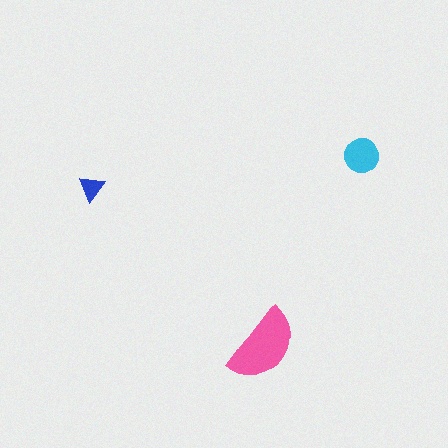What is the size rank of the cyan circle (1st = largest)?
2nd.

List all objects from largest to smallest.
The pink semicircle, the cyan circle, the blue triangle.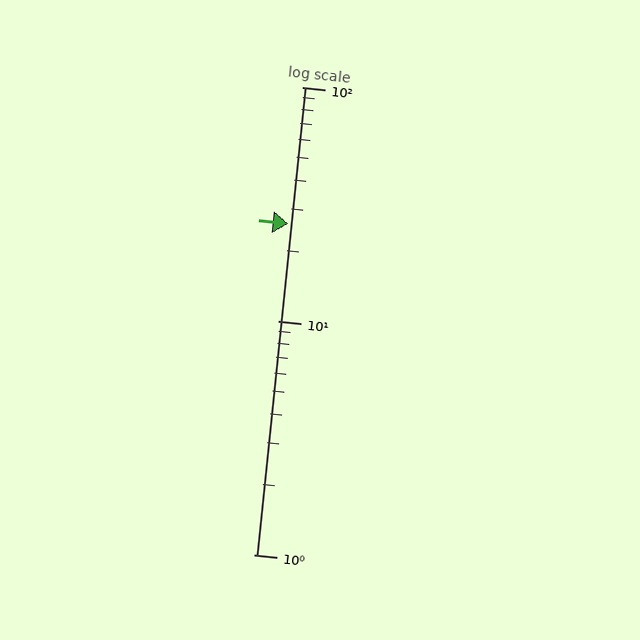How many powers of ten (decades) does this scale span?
The scale spans 2 decades, from 1 to 100.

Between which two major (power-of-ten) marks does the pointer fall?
The pointer is between 10 and 100.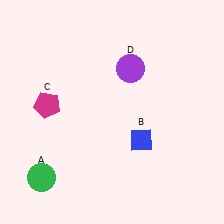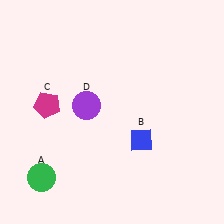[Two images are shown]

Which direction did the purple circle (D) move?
The purple circle (D) moved left.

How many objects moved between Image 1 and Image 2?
1 object moved between the two images.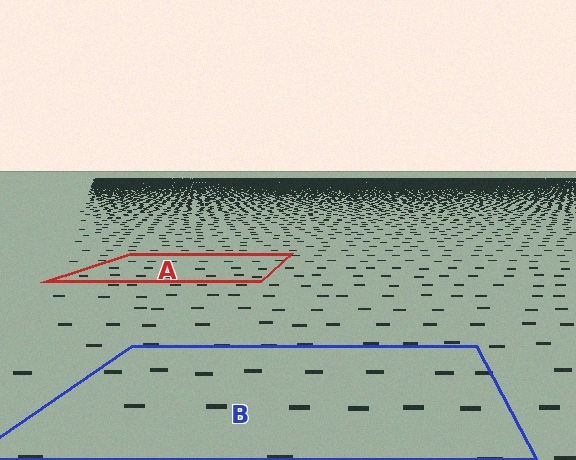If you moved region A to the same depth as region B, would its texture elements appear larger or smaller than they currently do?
They would appear larger. At a closer depth, the same texture elements are projected at a bigger on-screen size.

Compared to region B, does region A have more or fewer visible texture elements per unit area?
Region A has more texture elements per unit area — they are packed more densely because it is farther away.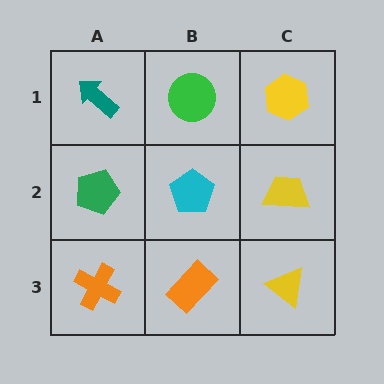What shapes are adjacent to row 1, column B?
A cyan pentagon (row 2, column B), a teal arrow (row 1, column A), a yellow hexagon (row 1, column C).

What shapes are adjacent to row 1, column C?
A yellow trapezoid (row 2, column C), a green circle (row 1, column B).